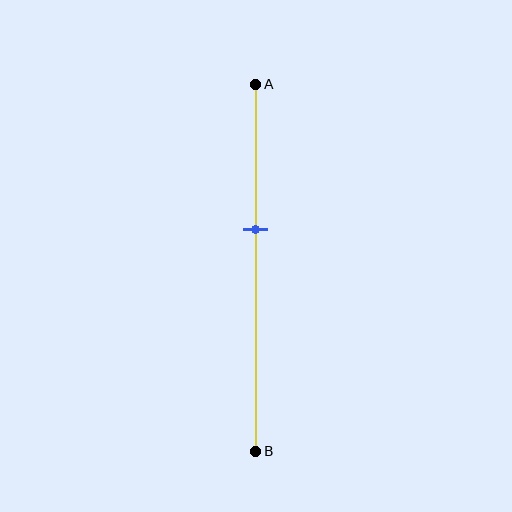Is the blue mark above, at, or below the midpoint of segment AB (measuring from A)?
The blue mark is above the midpoint of segment AB.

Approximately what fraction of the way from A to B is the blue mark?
The blue mark is approximately 40% of the way from A to B.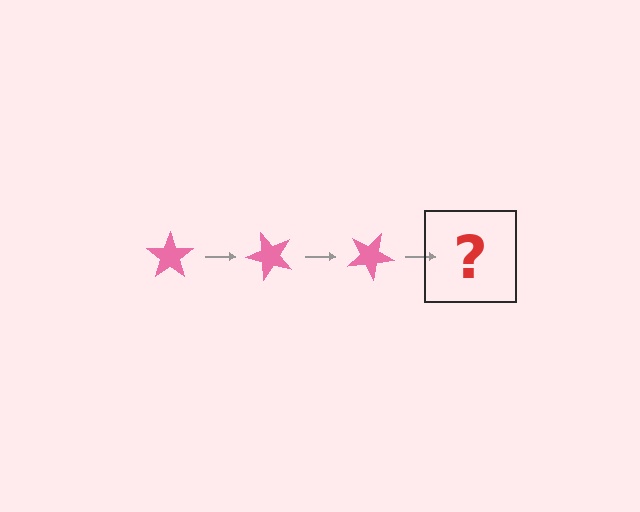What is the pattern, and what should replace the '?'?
The pattern is that the star rotates 50 degrees each step. The '?' should be a pink star rotated 150 degrees.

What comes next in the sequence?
The next element should be a pink star rotated 150 degrees.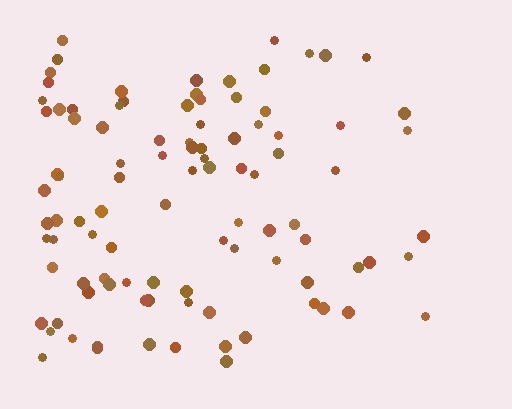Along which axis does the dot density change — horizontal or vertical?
Horizontal.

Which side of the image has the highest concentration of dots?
The left.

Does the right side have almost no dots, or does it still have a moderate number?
Still a moderate number, just noticeably fewer than the left.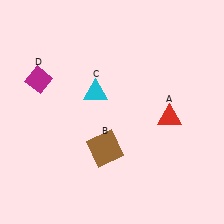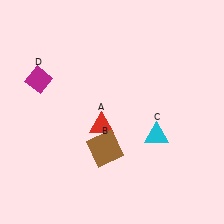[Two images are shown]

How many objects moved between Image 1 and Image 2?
2 objects moved between the two images.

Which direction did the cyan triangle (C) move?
The cyan triangle (C) moved right.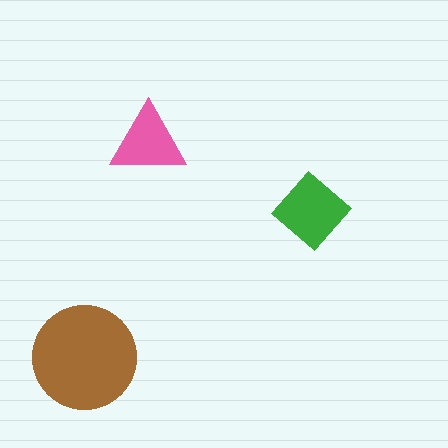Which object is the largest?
The brown circle.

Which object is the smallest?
The pink triangle.